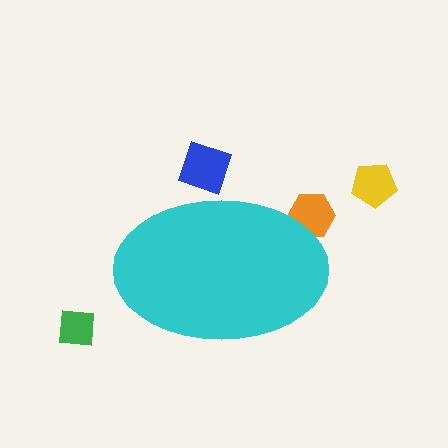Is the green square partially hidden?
No, the green square is fully visible.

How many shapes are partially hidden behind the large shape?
2 shapes are partially hidden.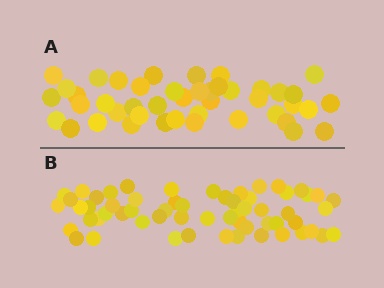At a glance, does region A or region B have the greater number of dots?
Region B (the bottom region) has more dots.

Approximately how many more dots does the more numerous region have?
Region B has approximately 15 more dots than region A.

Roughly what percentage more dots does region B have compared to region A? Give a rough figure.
About 35% more.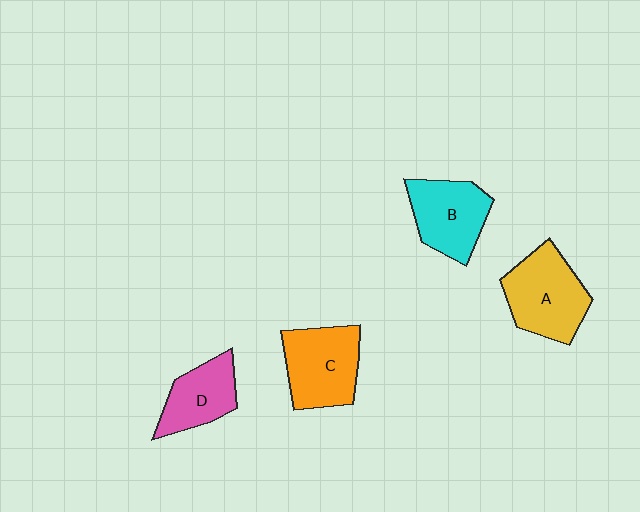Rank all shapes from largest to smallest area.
From largest to smallest: A (yellow), C (orange), B (cyan), D (pink).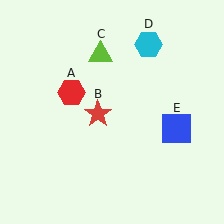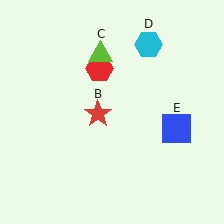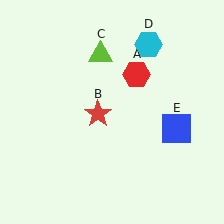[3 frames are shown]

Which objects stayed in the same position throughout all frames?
Red star (object B) and lime triangle (object C) and cyan hexagon (object D) and blue square (object E) remained stationary.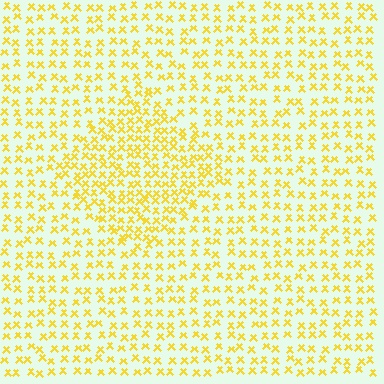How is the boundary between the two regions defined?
The boundary is defined by a change in element density (approximately 1.7x ratio). All elements are the same color, size, and shape.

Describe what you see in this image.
The image contains small yellow elements arranged at two different densities. A diamond-shaped region is visible where the elements are more densely packed than the surrounding area.